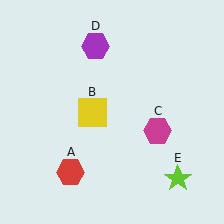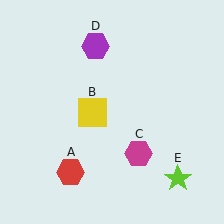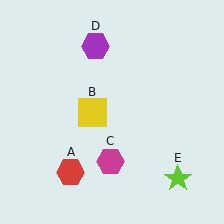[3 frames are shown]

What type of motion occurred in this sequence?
The magenta hexagon (object C) rotated clockwise around the center of the scene.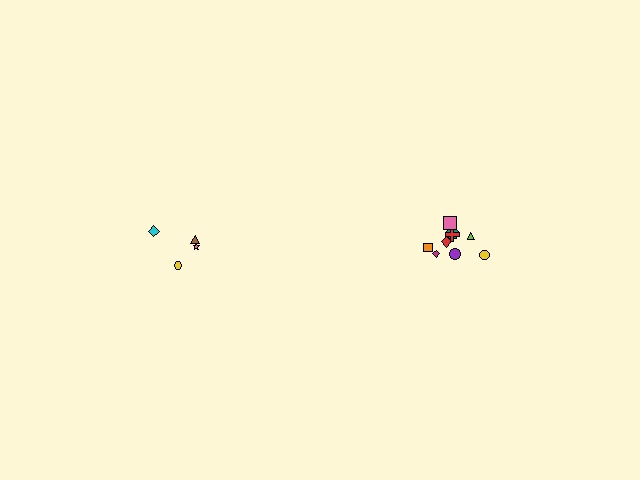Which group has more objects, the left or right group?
The right group.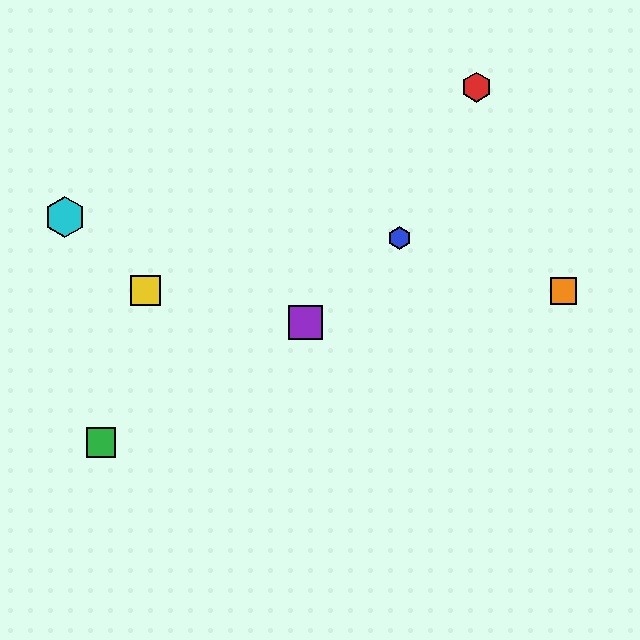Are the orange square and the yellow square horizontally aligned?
Yes, both are at y≈291.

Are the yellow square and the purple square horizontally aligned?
No, the yellow square is at y≈291 and the purple square is at y≈323.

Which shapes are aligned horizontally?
The yellow square, the orange square are aligned horizontally.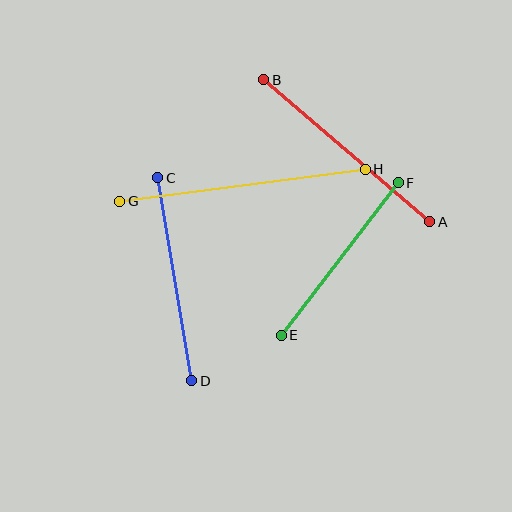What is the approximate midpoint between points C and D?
The midpoint is at approximately (175, 279) pixels.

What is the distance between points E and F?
The distance is approximately 192 pixels.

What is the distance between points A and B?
The distance is approximately 218 pixels.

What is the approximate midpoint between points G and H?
The midpoint is at approximately (243, 185) pixels.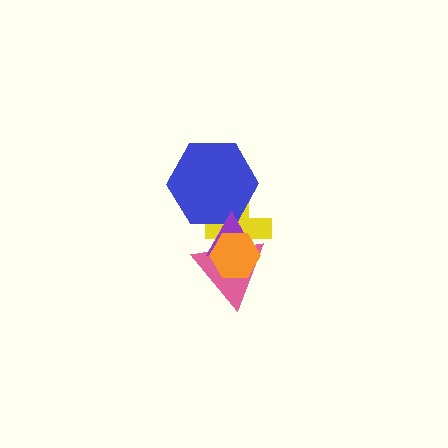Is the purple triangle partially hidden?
Yes, it is partially covered by another shape.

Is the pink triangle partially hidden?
Yes, it is partially covered by another shape.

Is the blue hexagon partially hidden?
Yes, it is partially covered by another shape.